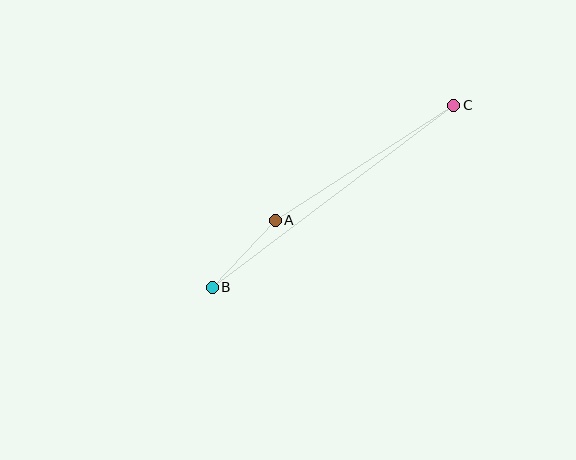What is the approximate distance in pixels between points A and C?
The distance between A and C is approximately 213 pixels.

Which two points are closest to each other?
Points A and B are closest to each other.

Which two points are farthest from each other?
Points B and C are farthest from each other.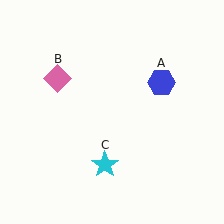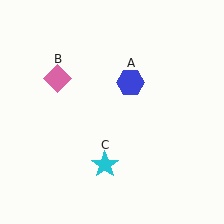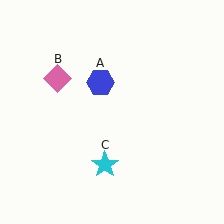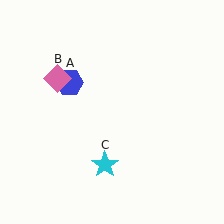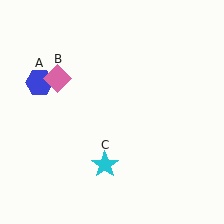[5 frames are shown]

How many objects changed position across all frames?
1 object changed position: blue hexagon (object A).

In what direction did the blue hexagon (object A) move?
The blue hexagon (object A) moved left.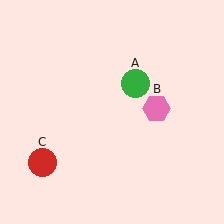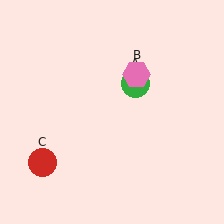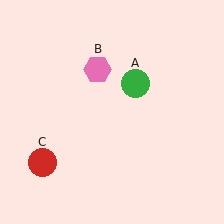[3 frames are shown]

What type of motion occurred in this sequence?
The pink hexagon (object B) rotated counterclockwise around the center of the scene.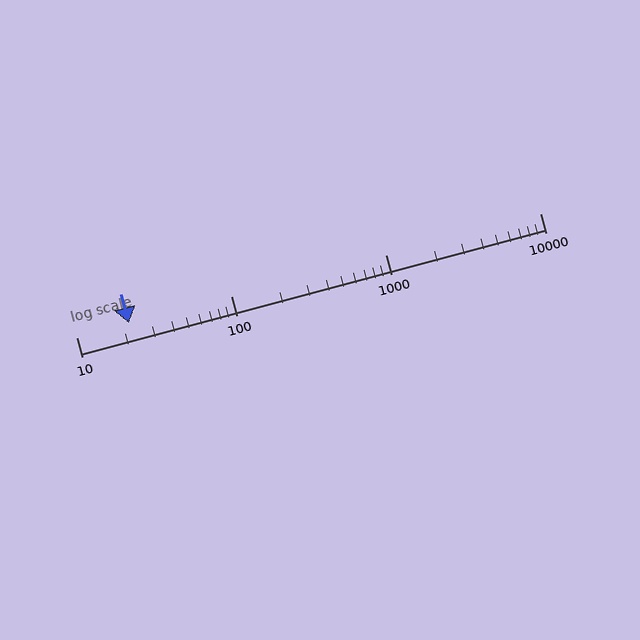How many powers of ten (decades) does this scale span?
The scale spans 3 decades, from 10 to 10000.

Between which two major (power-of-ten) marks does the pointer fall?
The pointer is between 10 and 100.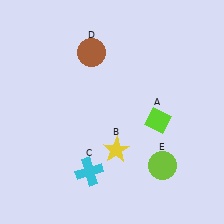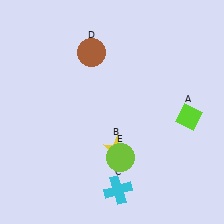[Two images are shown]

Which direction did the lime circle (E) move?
The lime circle (E) moved left.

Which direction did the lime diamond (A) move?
The lime diamond (A) moved right.